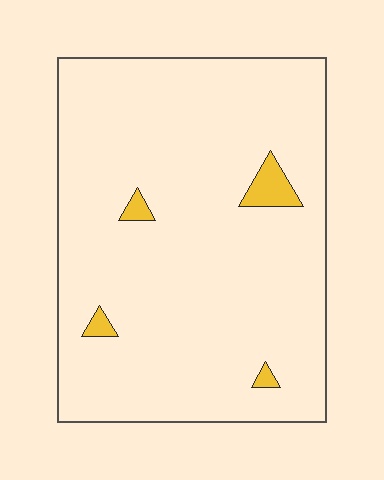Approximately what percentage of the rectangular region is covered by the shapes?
Approximately 5%.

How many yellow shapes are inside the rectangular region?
4.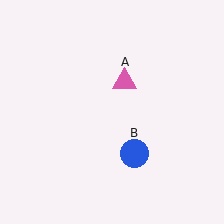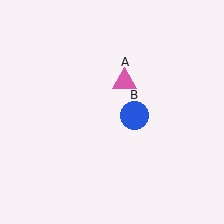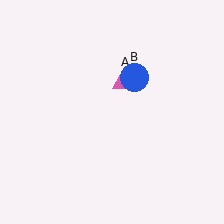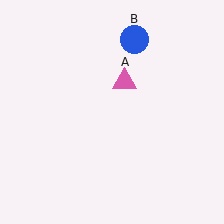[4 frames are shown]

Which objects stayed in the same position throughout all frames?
Pink triangle (object A) remained stationary.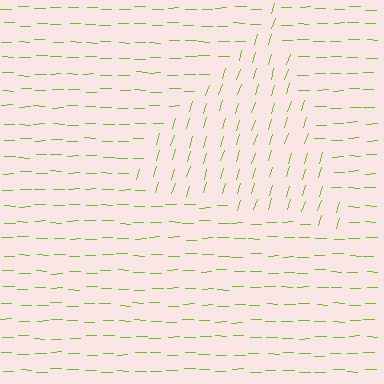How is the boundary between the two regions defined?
The boundary is defined purely by a change in line orientation (approximately 72 degrees difference). All lines are the same color and thickness.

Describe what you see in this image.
The image is filled with small lime line segments. A triangle region in the image has lines oriented differently from the surrounding lines, creating a visible texture boundary.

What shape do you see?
I see a triangle.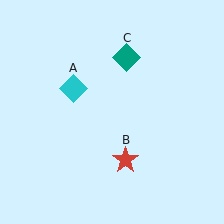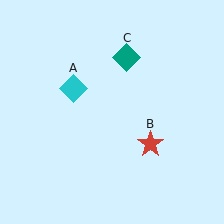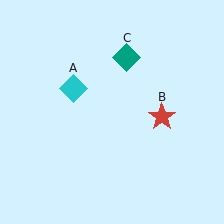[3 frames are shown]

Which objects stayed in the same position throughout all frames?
Cyan diamond (object A) and teal diamond (object C) remained stationary.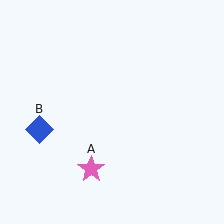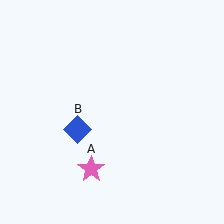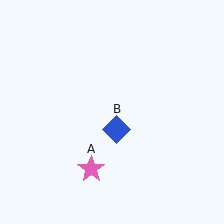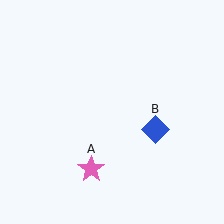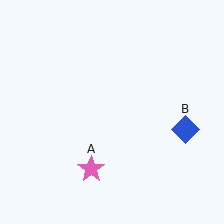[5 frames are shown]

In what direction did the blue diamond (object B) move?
The blue diamond (object B) moved right.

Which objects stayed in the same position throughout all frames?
Pink star (object A) remained stationary.